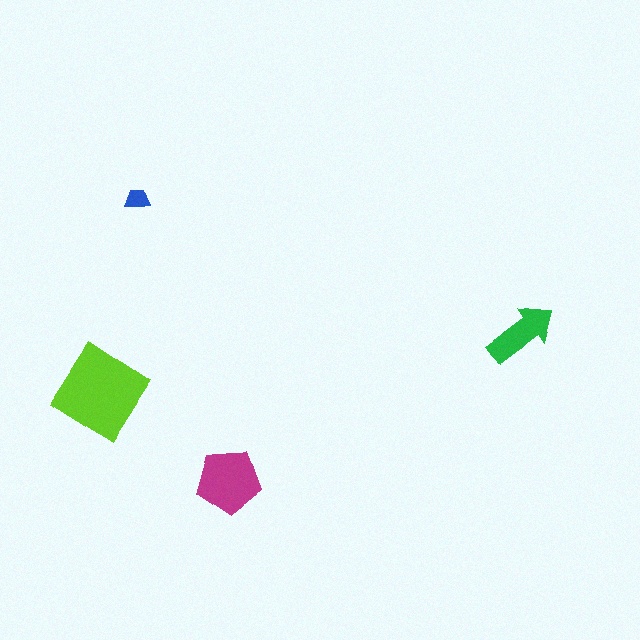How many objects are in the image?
There are 4 objects in the image.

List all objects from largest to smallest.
The lime diamond, the magenta pentagon, the green arrow, the blue trapezoid.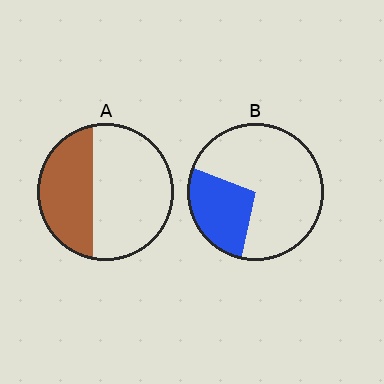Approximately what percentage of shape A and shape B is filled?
A is approximately 40% and B is approximately 30%.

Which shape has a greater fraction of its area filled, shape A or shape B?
Shape A.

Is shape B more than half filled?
No.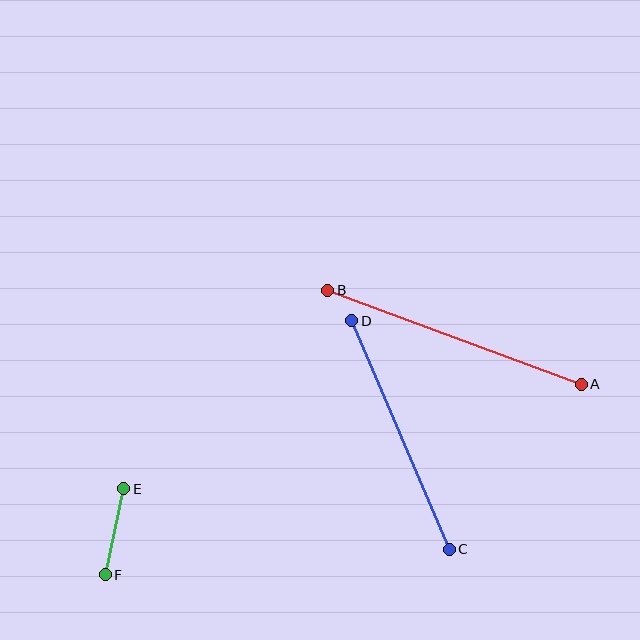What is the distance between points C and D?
The distance is approximately 248 pixels.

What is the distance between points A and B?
The distance is approximately 271 pixels.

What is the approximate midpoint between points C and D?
The midpoint is at approximately (401, 435) pixels.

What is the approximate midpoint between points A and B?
The midpoint is at approximately (454, 337) pixels.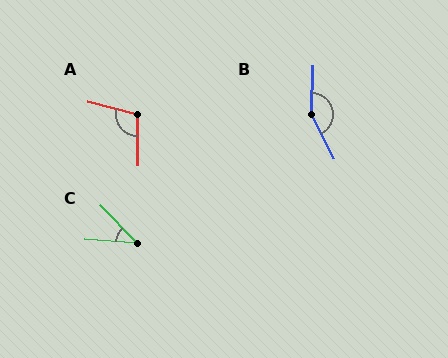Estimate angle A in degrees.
Approximately 106 degrees.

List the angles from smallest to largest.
C (42°), A (106°), B (150°).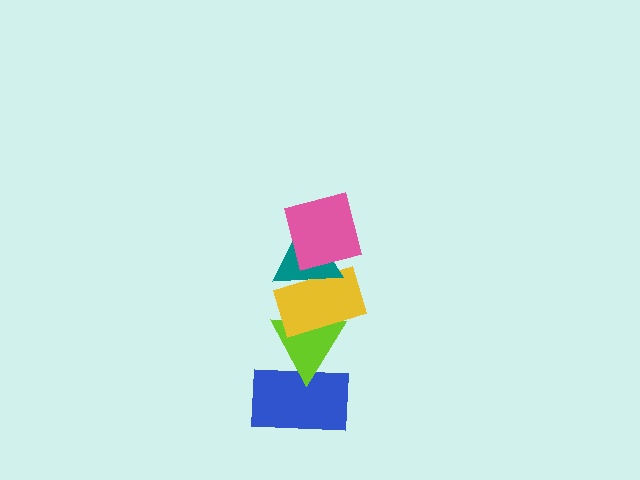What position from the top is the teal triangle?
The teal triangle is 2nd from the top.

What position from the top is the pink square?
The pink square is 1st from the top.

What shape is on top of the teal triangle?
The pink square is on top of the teal triangle.